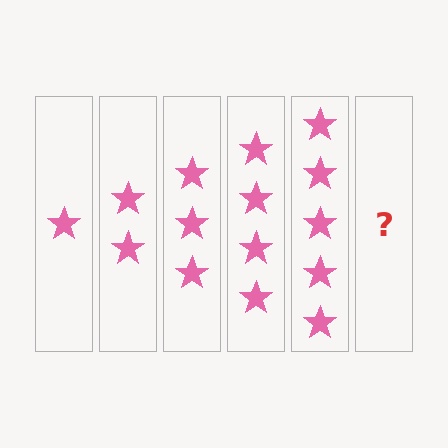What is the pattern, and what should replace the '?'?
The pattern is that each step adds one more star. The '?' should be 6 stars.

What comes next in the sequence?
The next element should be 6 stars.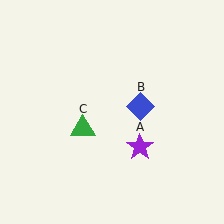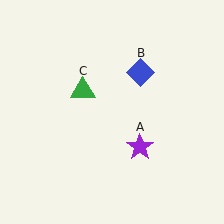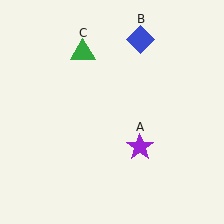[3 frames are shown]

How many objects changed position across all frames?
2 objects changed position: blue diamond (object B), green triangle (object C).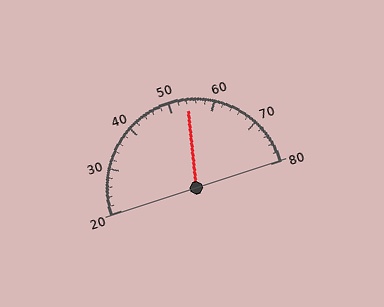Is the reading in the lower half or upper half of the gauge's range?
The reading is in the upper half of the range (20 to 80).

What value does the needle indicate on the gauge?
The needle indicates approximately 54.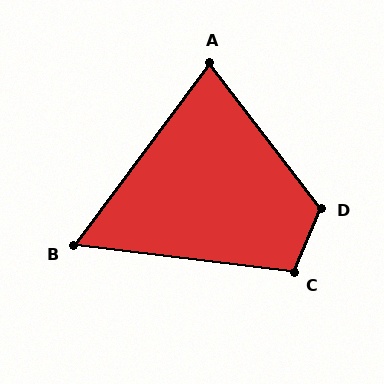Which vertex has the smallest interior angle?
B, at approximately 60 degrees.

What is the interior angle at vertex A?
Approximately 74 degrees (acute).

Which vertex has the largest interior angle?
D, at approximately 120 degrees.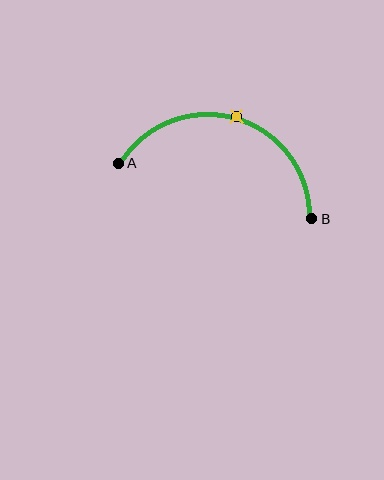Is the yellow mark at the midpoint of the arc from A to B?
Yes. The yellow mark lies on the arc at equal arc-length from both A and B — it is the arc midpoint.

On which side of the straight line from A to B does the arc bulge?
The arc bulges above the straight line connecting A and B.